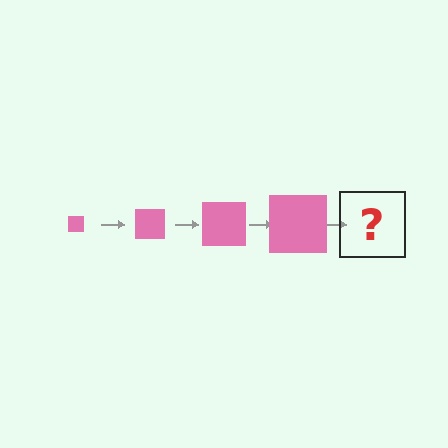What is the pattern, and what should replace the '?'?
The pattern is that the square gets progressively larger each step. The '?' should be a pink square, larger than the previous one.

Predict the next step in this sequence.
The next step is a pink square, larger than the previous one.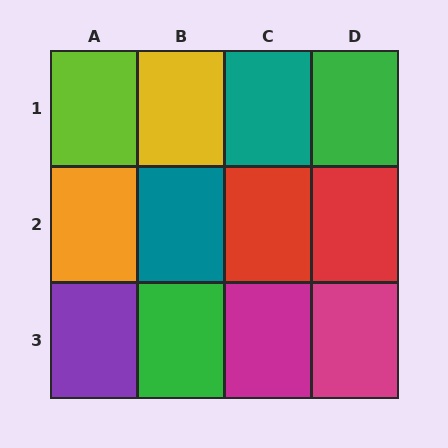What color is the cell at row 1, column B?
Yellow.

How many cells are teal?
2 cells are teal.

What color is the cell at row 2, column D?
Red.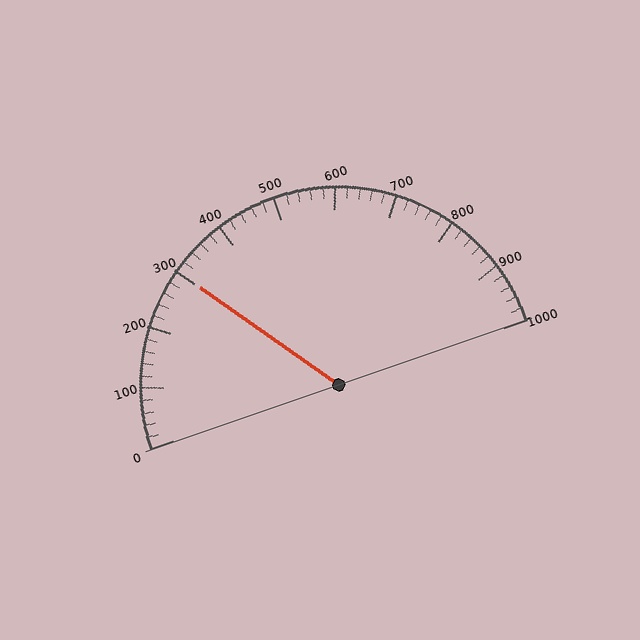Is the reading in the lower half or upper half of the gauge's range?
The reading is in the lower half of the range (0 to 1000).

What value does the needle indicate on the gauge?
The needle indicates approximately 300.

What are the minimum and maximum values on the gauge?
The gauge ranges from 0 to 1000.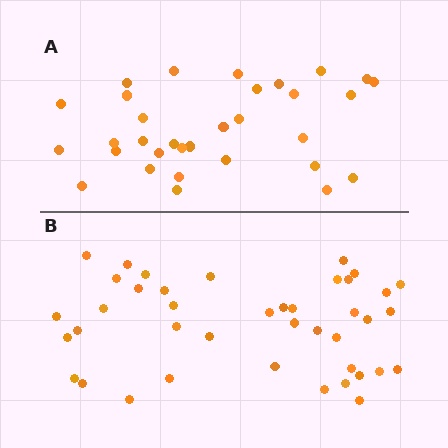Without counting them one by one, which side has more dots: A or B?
Region B (the bottom region) has more dots.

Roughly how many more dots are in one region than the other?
Region B has roughly 8 or so more dots than region A.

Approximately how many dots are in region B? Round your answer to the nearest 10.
About 40 dots. (The exact count is 41, which rounds to 40.)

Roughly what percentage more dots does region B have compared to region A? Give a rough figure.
About 30% more.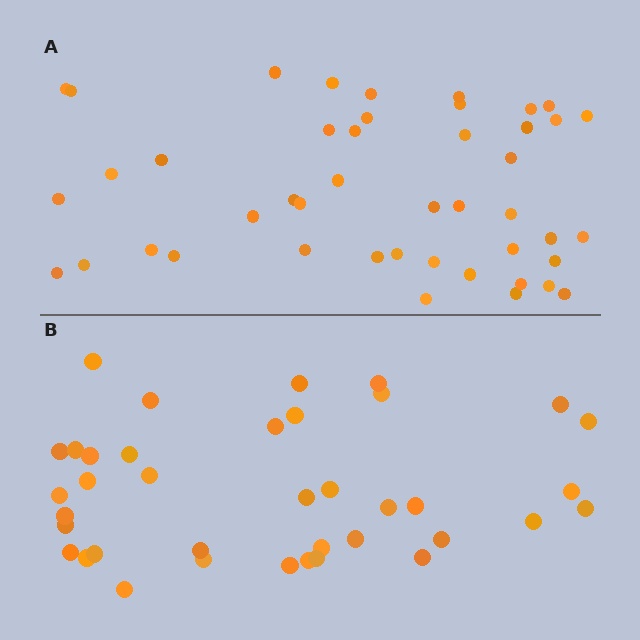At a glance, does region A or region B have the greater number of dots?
Region A (the top region) has more dots.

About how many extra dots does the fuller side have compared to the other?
Region A has roughly 8 or so more dots than region B.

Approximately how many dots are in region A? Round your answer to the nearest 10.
About 40 dots. (The exact count is 45, which rounds to 40.)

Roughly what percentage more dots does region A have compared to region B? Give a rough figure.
About 20% more.